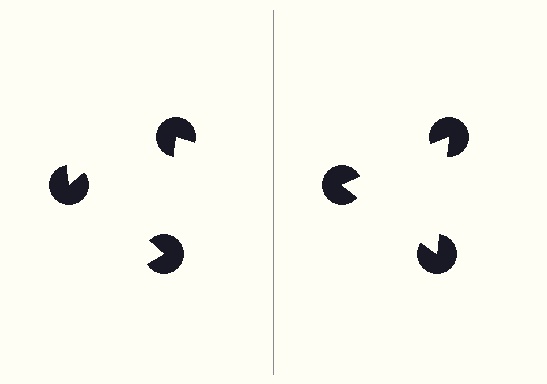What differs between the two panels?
The pac-man discs are positioned identically on both sides; only the wedge orientations differ. On the right they align to a triangle; on the left they are misaligned.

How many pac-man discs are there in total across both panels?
6 — 3 on each side.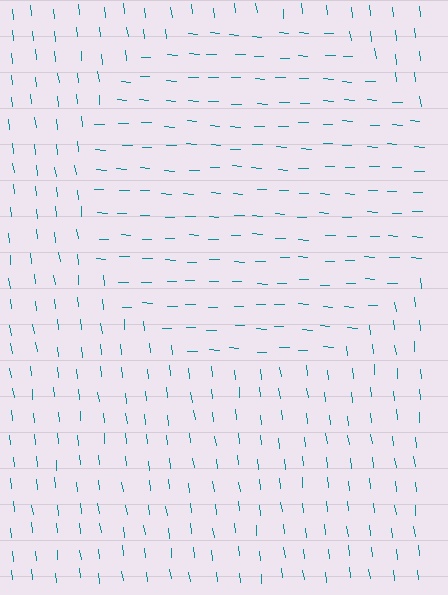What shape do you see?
I see a circle.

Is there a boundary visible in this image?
Yes, there is a texture boundary formed by a change in line orientation.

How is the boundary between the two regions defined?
The boundary is defined purely by a change in line orientation (approximately 80 degrees difference). All lines are the same color and thickness.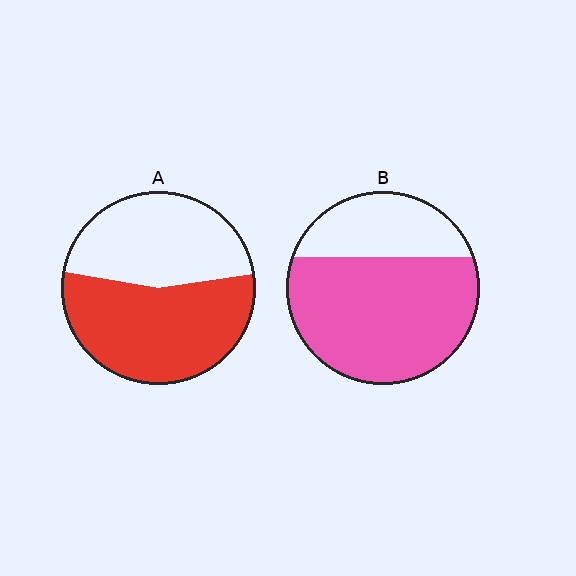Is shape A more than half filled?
Yes.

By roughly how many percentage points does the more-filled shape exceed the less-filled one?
By roughly 15 percentage points (B over A).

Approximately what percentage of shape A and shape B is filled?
A is approximately 55% and B is approximately 70%.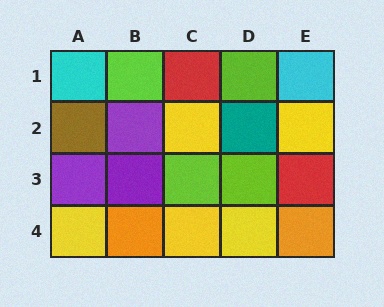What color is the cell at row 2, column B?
Purple.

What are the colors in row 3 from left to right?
Purple, purple, lime, lime, red.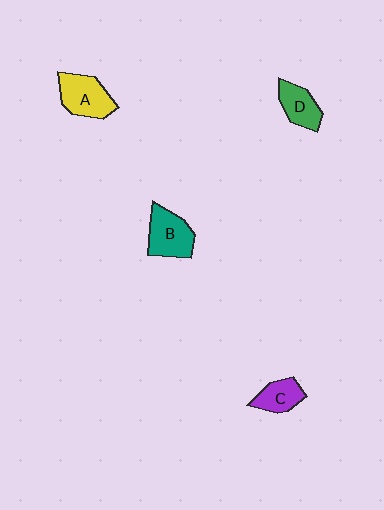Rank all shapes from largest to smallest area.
From largest to smallest: A (yellow), B (teal), D (green), C (purple).